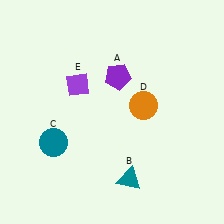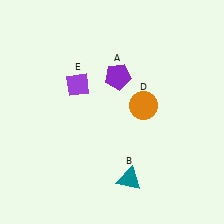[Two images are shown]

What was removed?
The teal circle (C) was removed in Image 2.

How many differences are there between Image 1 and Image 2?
There is 1 difference between the two images.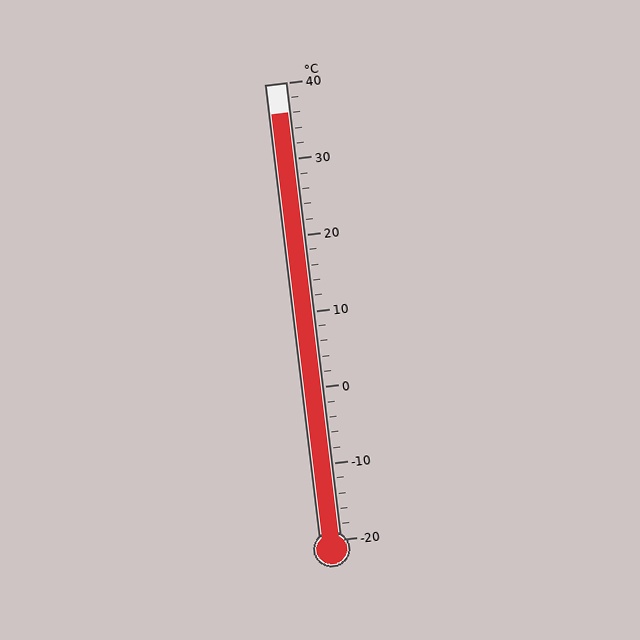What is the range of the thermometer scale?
The thermometer scale ranges from -20°C to 40°C.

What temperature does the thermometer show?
The thermometer shows approximately 36°C.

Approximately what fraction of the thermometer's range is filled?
The thermometer is filled to approximately 95% of its range.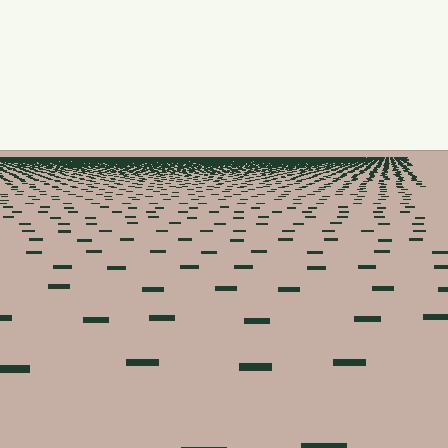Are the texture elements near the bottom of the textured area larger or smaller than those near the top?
Larger. Near the bottom, elements are closer to the viewer and appear at a bigger on-screen size.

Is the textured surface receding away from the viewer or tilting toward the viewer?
The surface is receding away from the viewer. Texture elements get smaller and denser toward the top.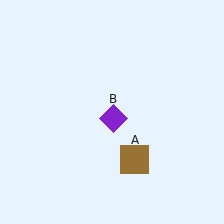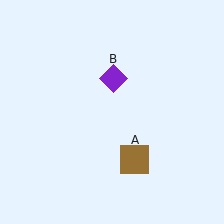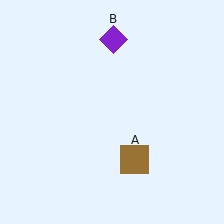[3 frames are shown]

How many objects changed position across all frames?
1 object changed position: purple diamond (object B).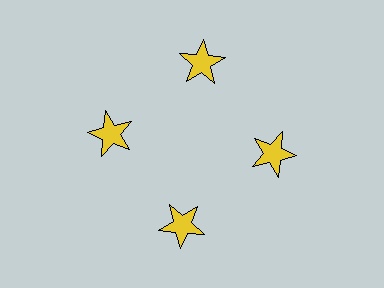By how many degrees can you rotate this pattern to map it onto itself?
The pattern maps onto itself every 90 degrees of rotation.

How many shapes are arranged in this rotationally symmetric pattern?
There are 4 shapes, arranged in 4 groups of 1.